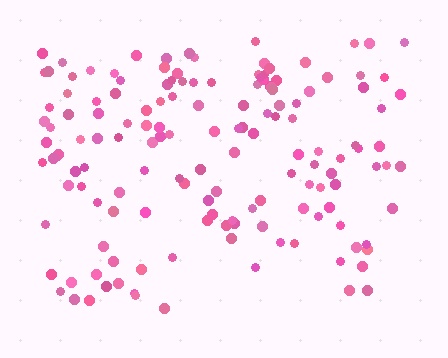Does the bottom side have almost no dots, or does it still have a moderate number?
Still a moderate number, just noticeably fewer than the top.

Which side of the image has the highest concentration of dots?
The top.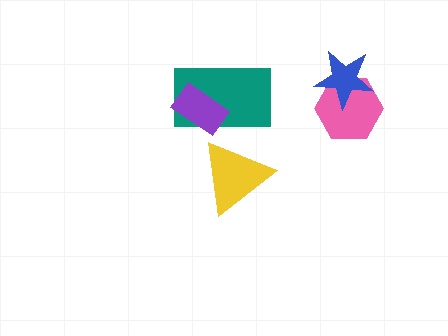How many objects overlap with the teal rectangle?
2 objects overlap with the teal rectangle.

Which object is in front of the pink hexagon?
The blue star is in front of the pink hexagon.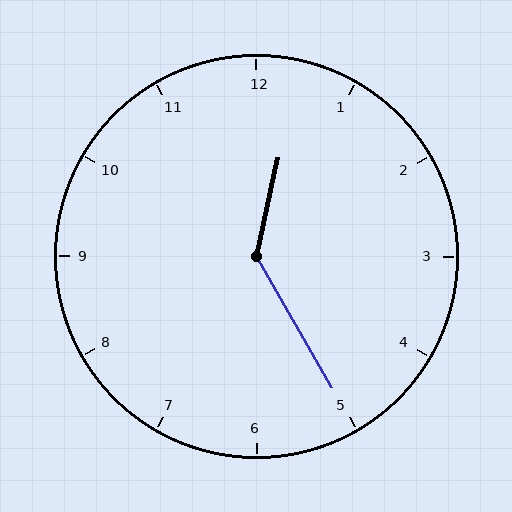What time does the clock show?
12:25.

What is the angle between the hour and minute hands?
Approximately 138 degrees.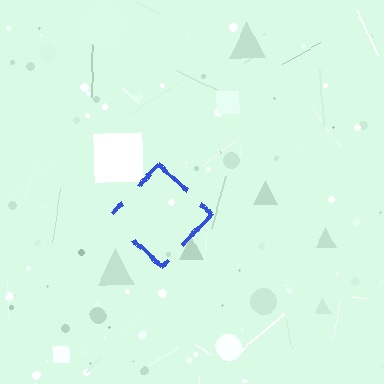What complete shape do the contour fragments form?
The contour fragments form a diamond.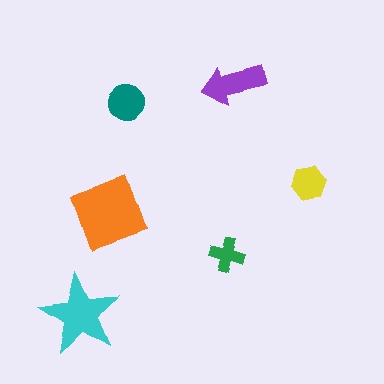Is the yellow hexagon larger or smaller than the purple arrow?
Smaller.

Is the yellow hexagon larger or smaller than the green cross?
Larger.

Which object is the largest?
The orange diamond.